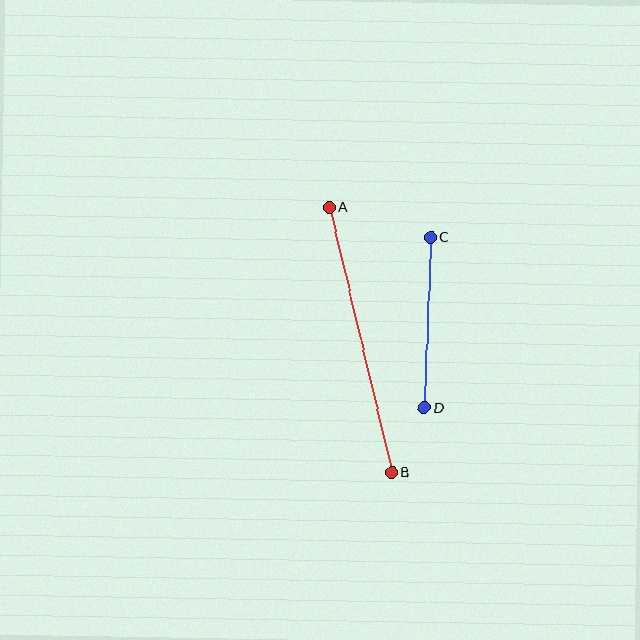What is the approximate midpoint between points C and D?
The midpoint is at approximately (427, 322) pixels.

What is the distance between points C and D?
The distance is approximately 171 pixels.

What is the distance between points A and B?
The distance is approximately 272 pixels.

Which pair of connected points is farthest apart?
Points A and B are farthest apart.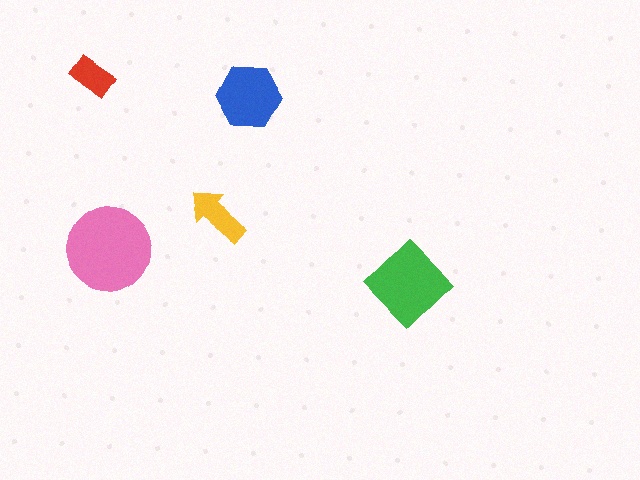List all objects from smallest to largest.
The red rectangle, the yellow arrow, the blue hexagon, the green diamond, the pink circle.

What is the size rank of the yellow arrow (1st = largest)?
4th.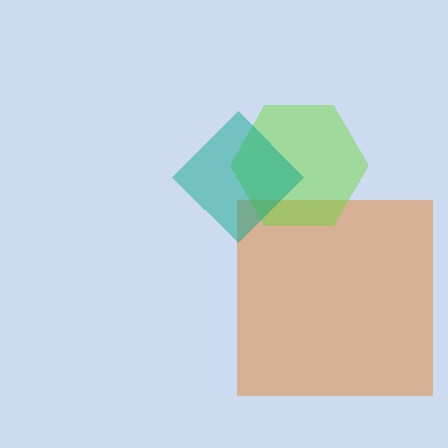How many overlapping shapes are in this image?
There are 3 overlapping shapes in the image.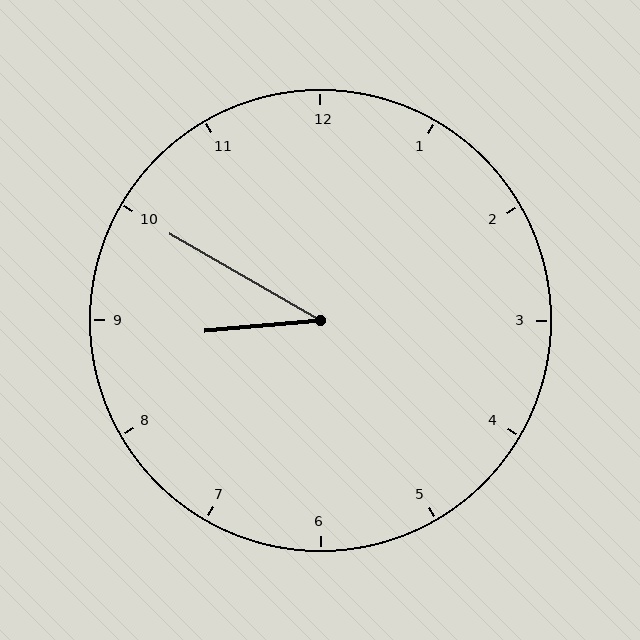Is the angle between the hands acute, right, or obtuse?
It is acute.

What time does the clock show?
8:50.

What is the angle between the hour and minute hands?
Approximately 35 degrees.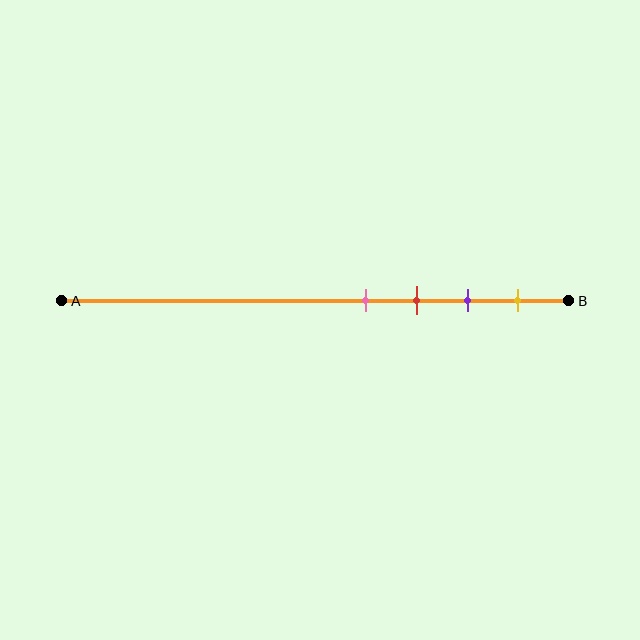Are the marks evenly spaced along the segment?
Yes, the marks are approximately evenly spaced.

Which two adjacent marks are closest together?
The pink and red marks are the closest adjacent pair.